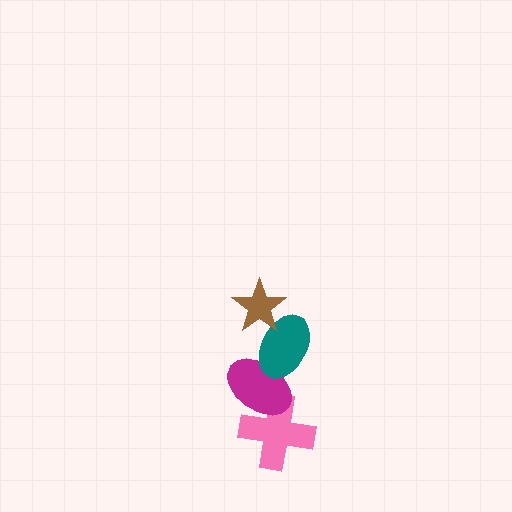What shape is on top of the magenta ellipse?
The teal ellipse is on top of the magenta ellipse.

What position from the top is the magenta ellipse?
The magenta ellipse is 3rd from the top.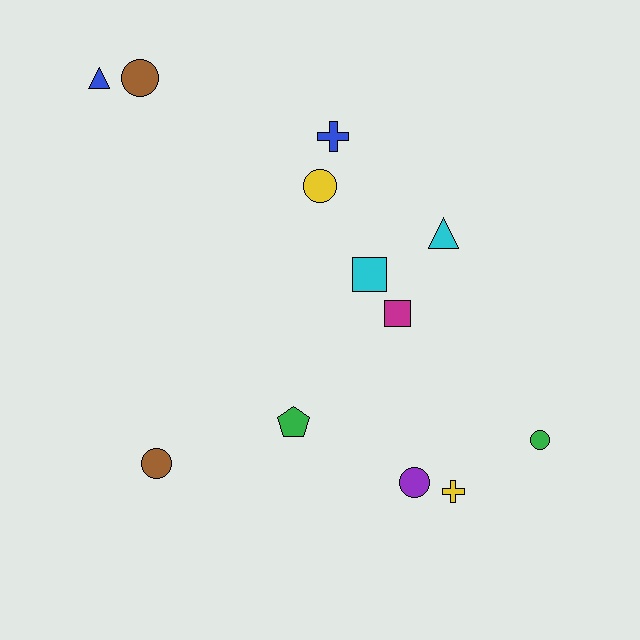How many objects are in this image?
There are 12 objects.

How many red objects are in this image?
There are no red objects.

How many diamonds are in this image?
There are no diamonds.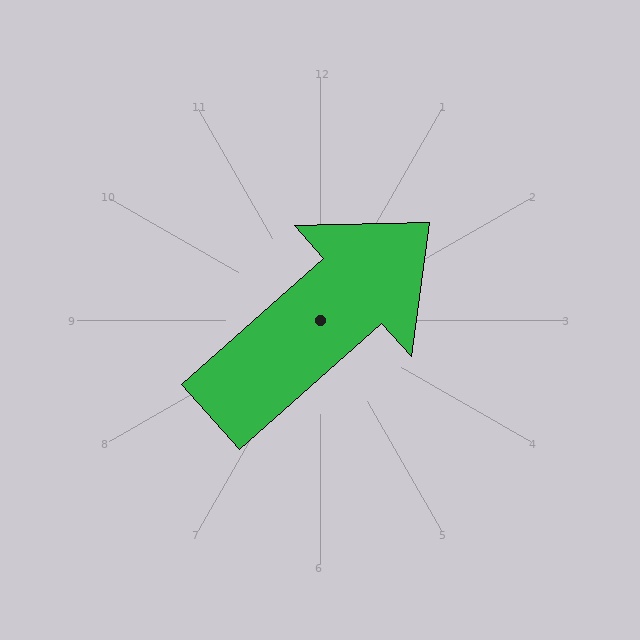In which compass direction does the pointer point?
Northeast.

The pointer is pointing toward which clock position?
Roughly 2 o'clock.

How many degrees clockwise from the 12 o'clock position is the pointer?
Approximately 48 degrees.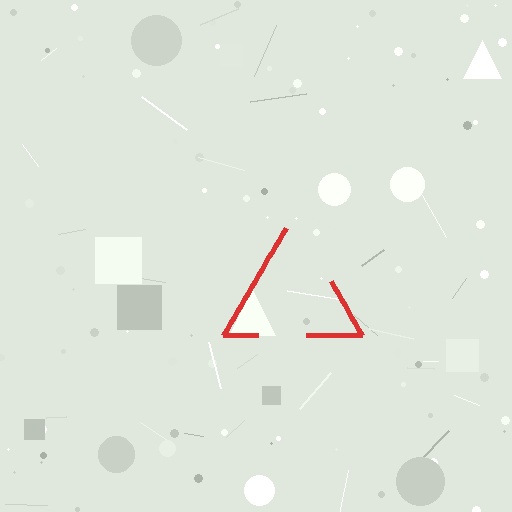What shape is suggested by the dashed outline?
The dashed outline suggests a triangle.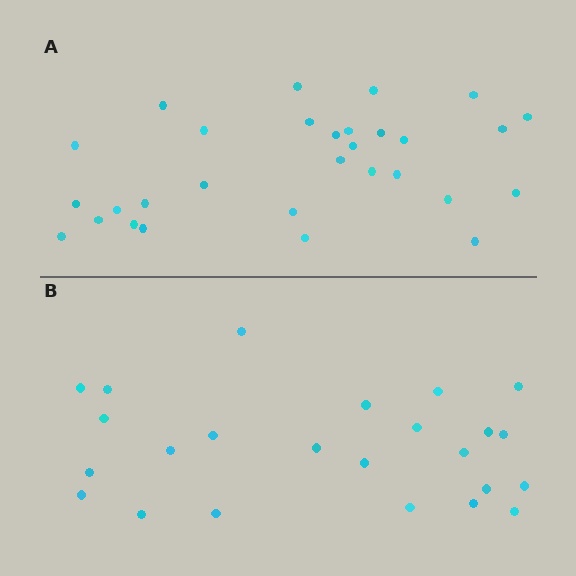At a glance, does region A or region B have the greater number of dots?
Region A (the top region) has more dots.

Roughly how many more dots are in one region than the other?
Region A has about 6 more dots than region B.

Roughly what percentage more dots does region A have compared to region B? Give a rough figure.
About 25% more.